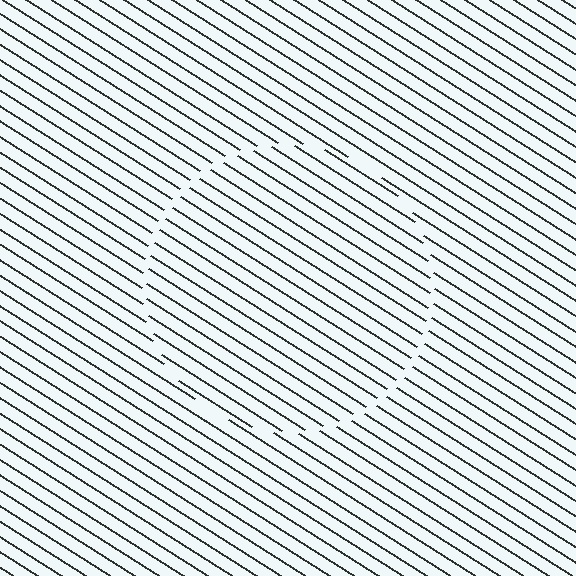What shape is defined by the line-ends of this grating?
An illusory circle. The interior of the shape contains the same grating, shifted by half a period — the contour is defined by the phase discontinuity where line-ends from the inner and outer gratings abut.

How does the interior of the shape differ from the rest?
The interior of the shape contains the same grating, shifted by half a period — the contour is defined by the phase discontinuity where line-ends from the inner and outer gratings abut.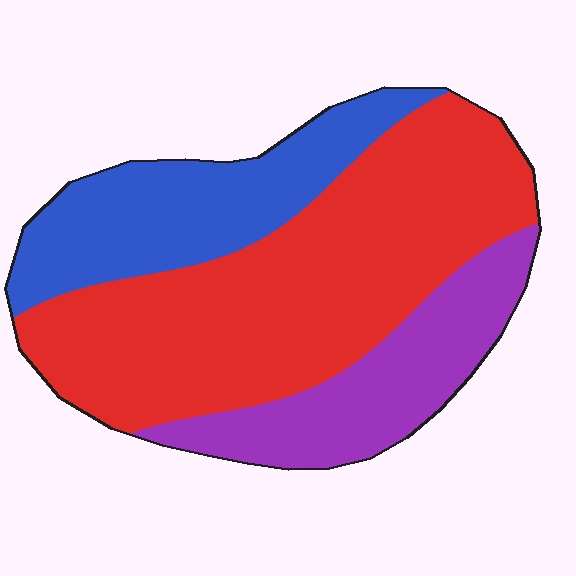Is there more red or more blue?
Red.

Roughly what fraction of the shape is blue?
Blue takes up about one quarter (1/4) of the shape.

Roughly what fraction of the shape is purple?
Purple takes up about one fifth (1/5) of the shape.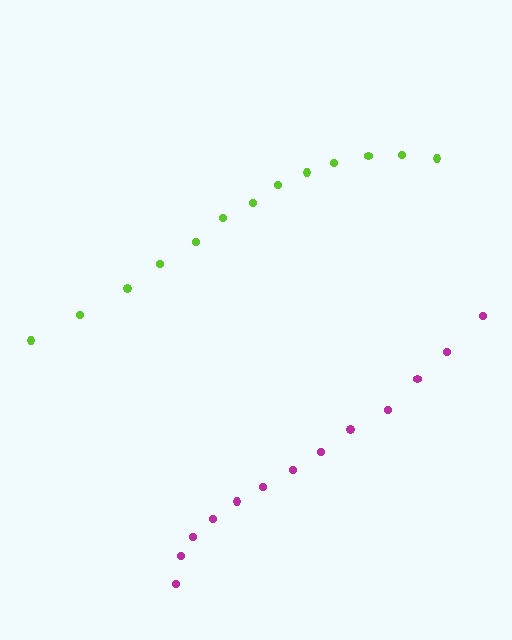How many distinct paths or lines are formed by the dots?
There are 2 distinct paths.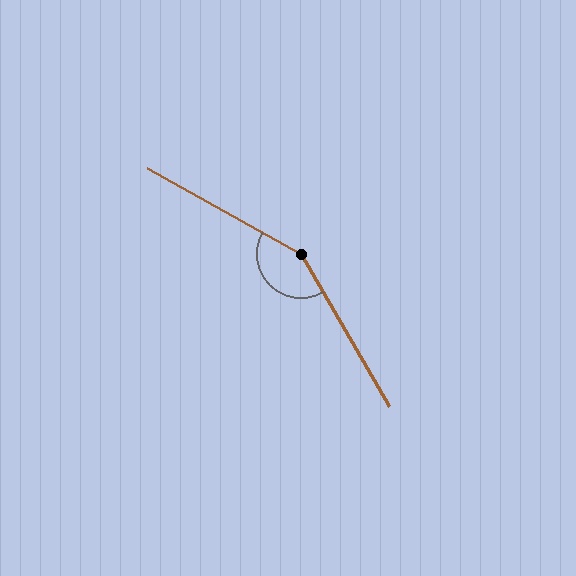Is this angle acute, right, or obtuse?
It is obtuse.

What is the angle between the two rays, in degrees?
Approximately 150 degrees.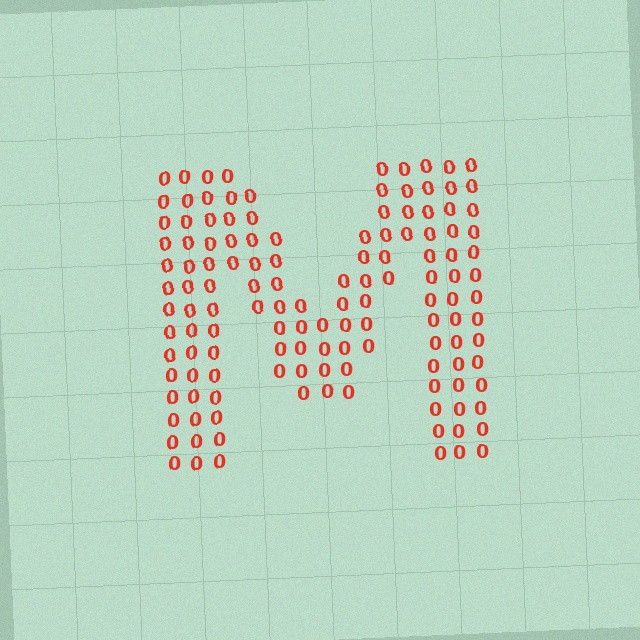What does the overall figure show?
The overall figure shows the letter M.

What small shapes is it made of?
It is made of small digit 0's.